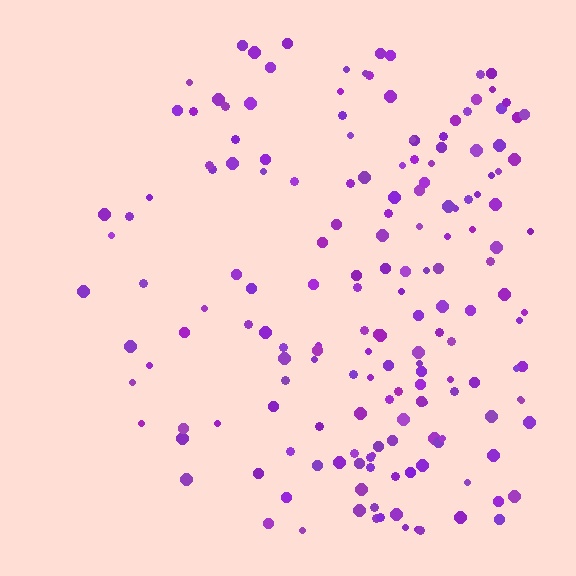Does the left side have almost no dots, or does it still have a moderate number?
Still a moderate number, just noticeably fewer than the right.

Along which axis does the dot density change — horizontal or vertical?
Horizontal.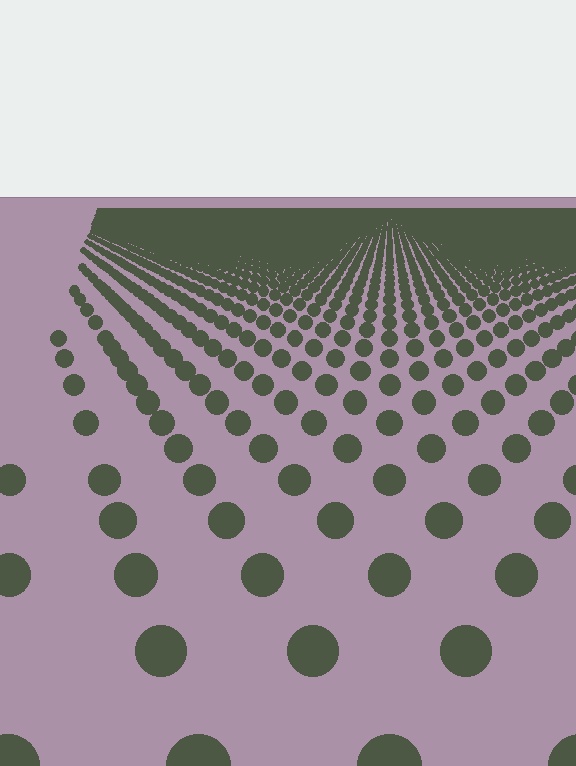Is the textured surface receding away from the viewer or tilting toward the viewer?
The surface is receding away from the viewer. Texture elements get smaller and denser toward the top.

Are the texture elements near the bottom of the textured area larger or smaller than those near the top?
Larger. Near the bottom, elements are closer to the viewer and appear at a bigger on-screen size.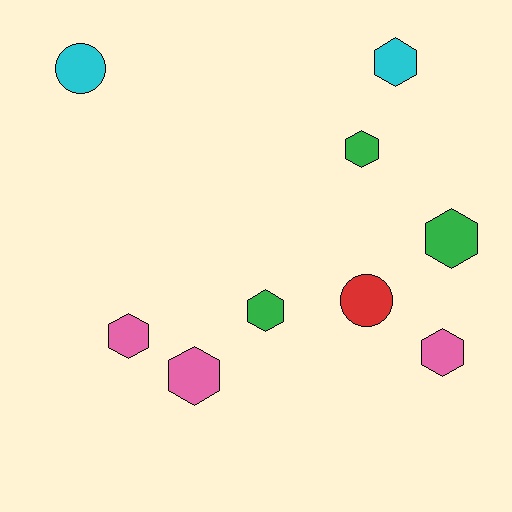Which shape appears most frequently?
Hexagon, with 7 objects.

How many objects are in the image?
There are 9 objects.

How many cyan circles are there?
There is 1 cyan circle.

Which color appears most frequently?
Pink, with 3 objects.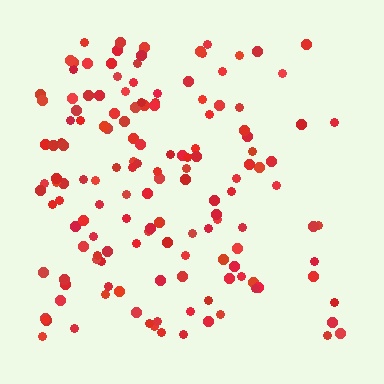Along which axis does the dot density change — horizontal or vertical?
Horizontal.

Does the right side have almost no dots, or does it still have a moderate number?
Still a moderate number, just noticeably fewer than the left.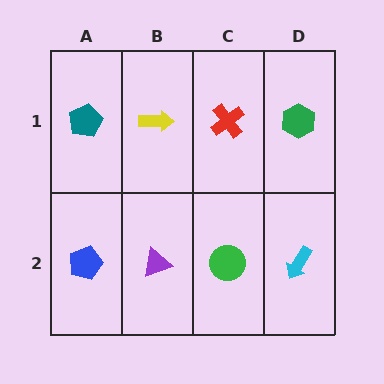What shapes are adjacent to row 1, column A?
A blue pentagon (row 2, column A), a yellow arrow (row 1, column B).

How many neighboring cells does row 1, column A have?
2.